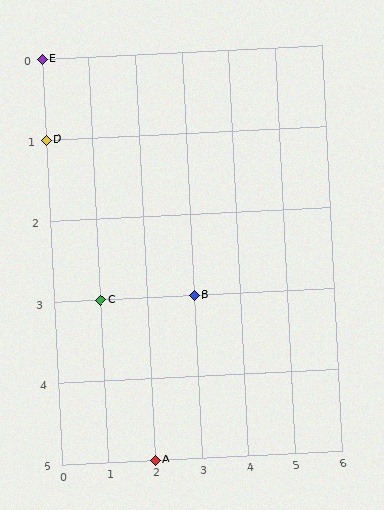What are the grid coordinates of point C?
Point C is at grid coordinates (1, 3).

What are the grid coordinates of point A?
Point A is at grid coordinates (2, 5).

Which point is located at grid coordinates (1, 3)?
Point C is at (1, 3).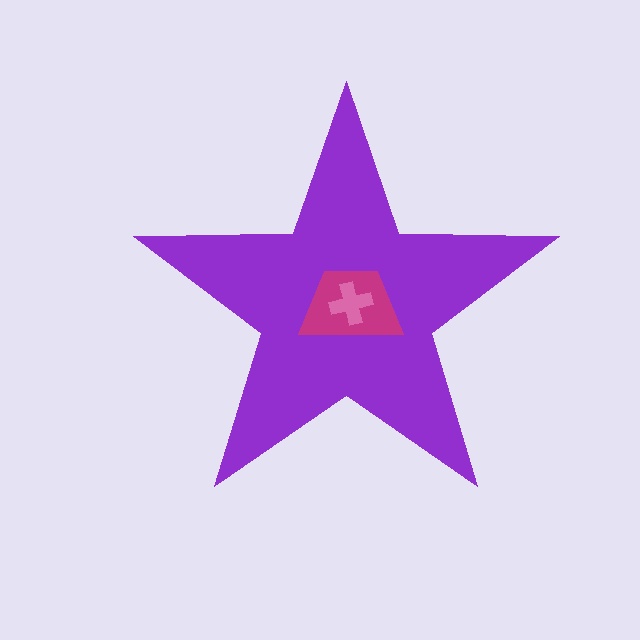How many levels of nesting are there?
3.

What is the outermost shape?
The purple star.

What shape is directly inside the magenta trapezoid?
The pink cross.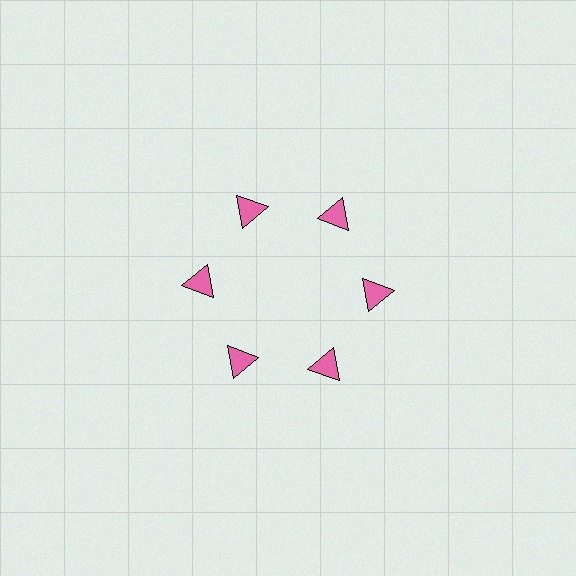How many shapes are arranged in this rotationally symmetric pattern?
There are 6 shapes, arranged in 6 groups of 1.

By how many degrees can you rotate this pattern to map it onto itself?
The pattern maps onto itself every 60 degrees of rotation.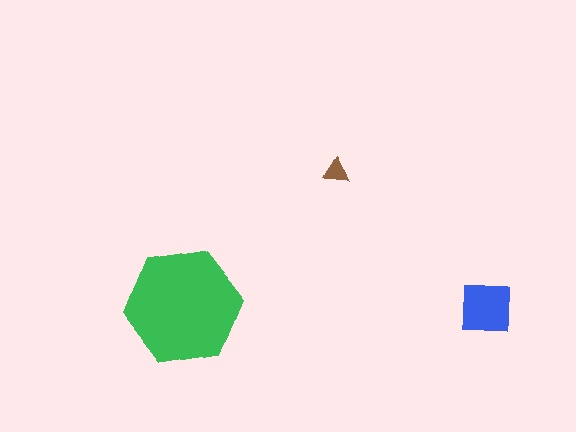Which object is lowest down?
The green hexagon is bottommost.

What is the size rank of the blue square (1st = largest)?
2nd.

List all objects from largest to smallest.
The green hexagon, the blue square, the brown triangle.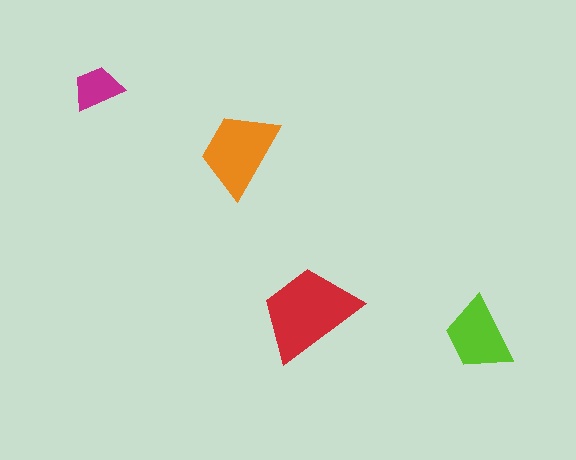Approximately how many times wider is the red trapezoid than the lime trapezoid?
About 1.5 times wider.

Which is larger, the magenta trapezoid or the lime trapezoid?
The lime one.